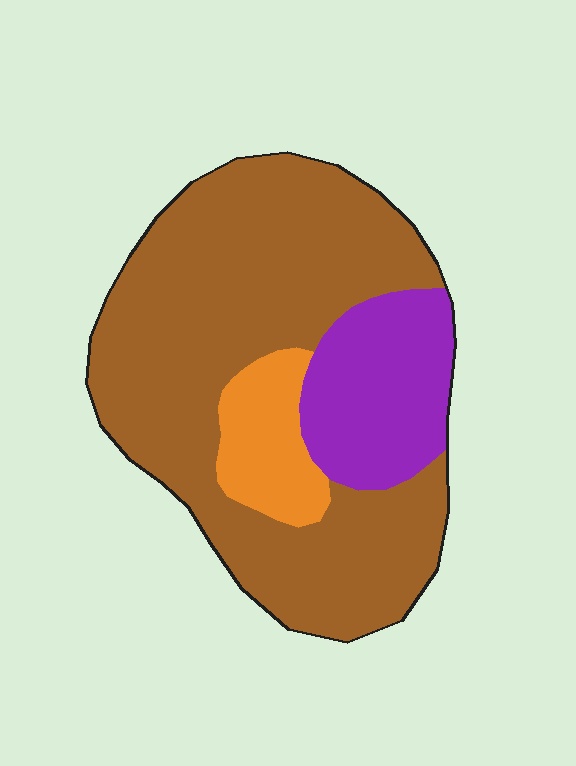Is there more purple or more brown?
Brown.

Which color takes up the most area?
Brown, at roughly 70%.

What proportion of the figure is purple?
Purple covers roughly 20% of the figure.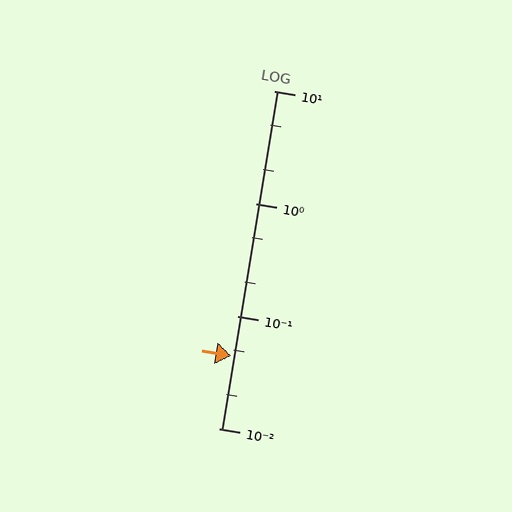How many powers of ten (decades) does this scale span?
The scale spans 3 decades, from 0.01 to 10.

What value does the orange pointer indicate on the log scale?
The pointer indicates approximately 0.044.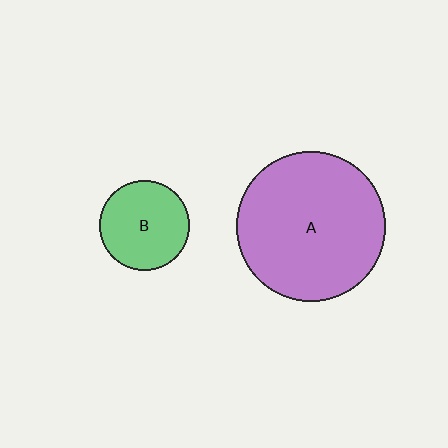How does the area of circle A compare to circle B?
Approximately 2.8 times.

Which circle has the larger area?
Circle A (purple).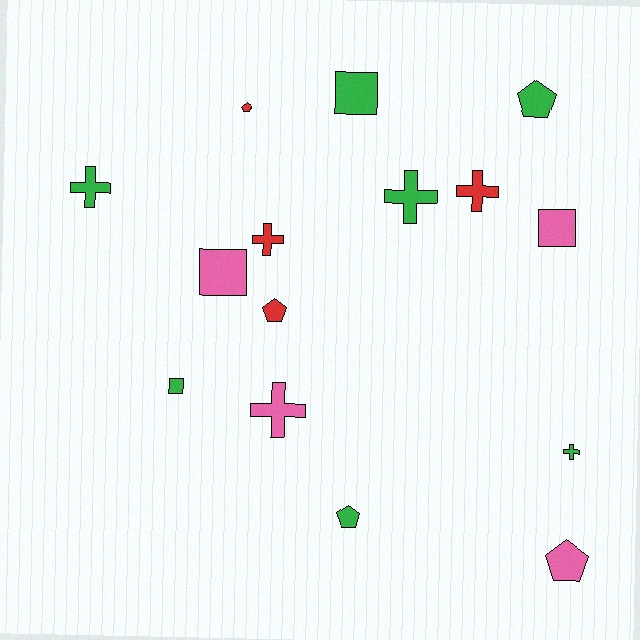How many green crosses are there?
There are 3 green crosses.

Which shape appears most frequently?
Cross, with 6 objects.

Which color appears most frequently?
Green, with 7 objects.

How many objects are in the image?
There are 15 objects.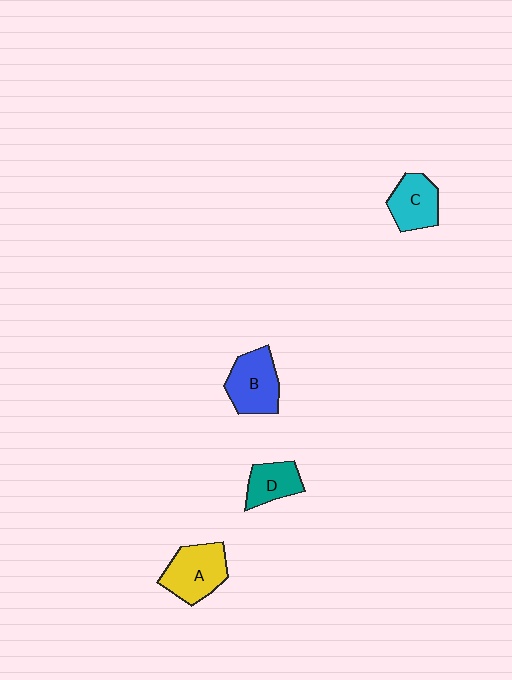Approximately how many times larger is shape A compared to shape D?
Approximately 1.5 times.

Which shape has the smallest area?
Shape D (teal).